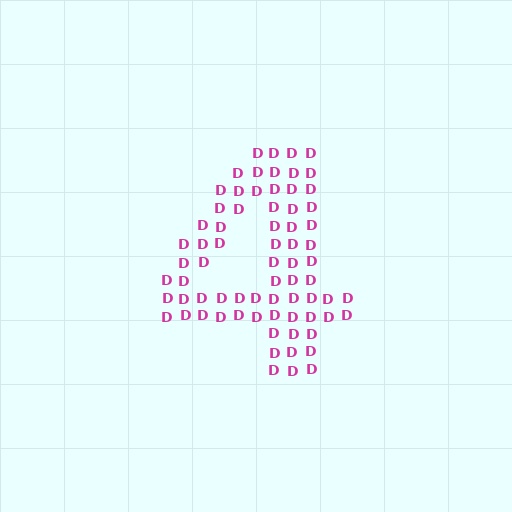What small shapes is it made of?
It is made of small letter D's.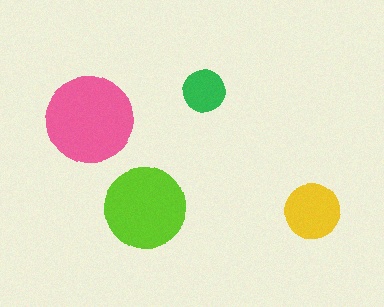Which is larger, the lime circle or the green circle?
The lime one.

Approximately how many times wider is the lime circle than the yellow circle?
About 1.5 times wider.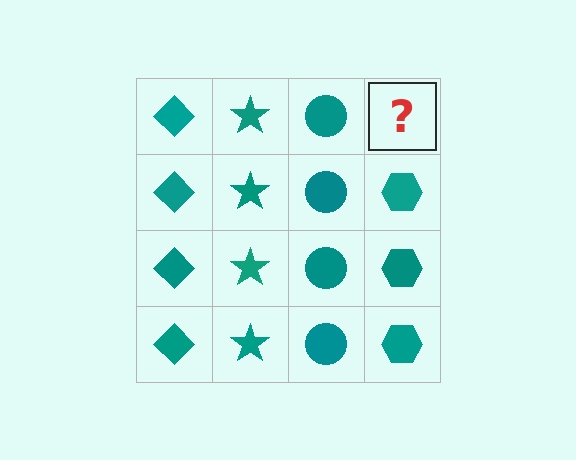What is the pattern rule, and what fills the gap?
The rule is that each column has a consistent shape. The gap should be filled with a teal hexagon.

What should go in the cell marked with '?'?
The missing cell should contain a teal hexagon.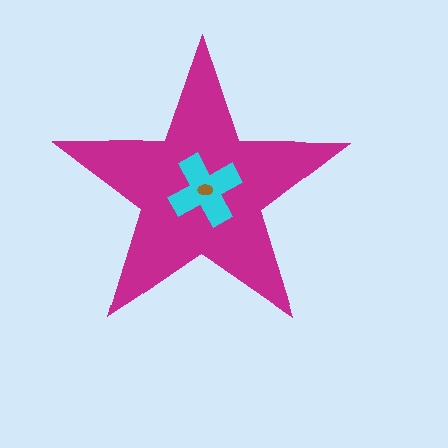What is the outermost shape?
The magenta star.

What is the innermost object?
The brown ellipse.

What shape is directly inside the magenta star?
The cyan cross.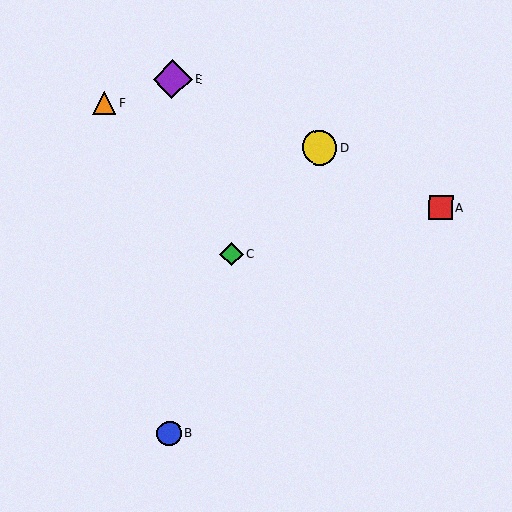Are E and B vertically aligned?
Yes, both are at x≈172.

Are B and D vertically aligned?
No, B is at x≈169 and D is at x≈319.